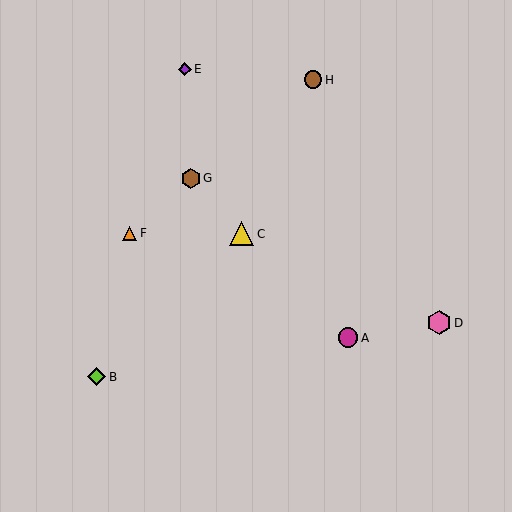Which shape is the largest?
The yellow triangle (labeled C) is the largest.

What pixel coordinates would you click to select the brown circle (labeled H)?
Click at (313, 80) to select the brown circle H.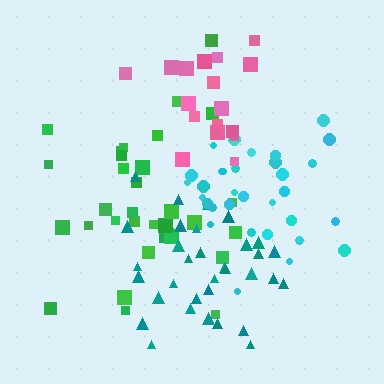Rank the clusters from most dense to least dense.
cyan, teal, pink, green.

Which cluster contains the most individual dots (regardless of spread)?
Teal (33).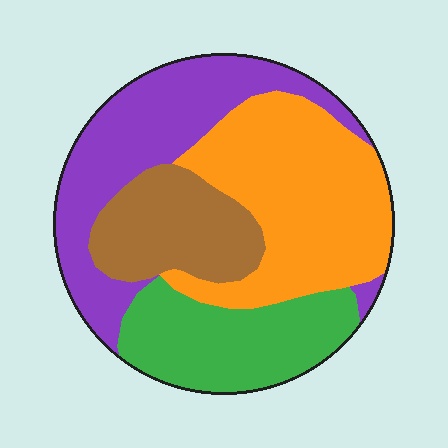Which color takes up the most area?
Orange, at roughly 35%.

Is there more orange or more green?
Orange.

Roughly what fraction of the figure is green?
Green covers 21% of the figure.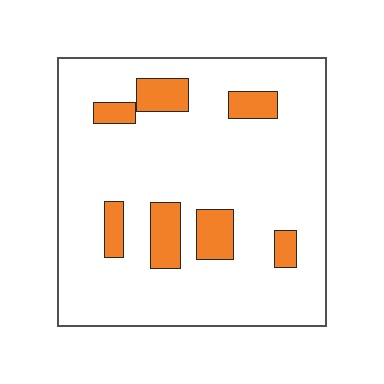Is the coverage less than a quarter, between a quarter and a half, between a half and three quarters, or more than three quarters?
Less than a quarter.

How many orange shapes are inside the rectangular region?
7.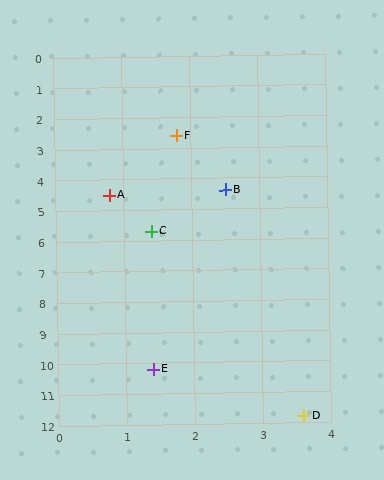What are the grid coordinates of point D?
Point D is at approximately (3.6, 11.8).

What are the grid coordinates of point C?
Point C is at approximately (1.4, 5.7).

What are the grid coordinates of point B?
Point B is at approximately (2.5, 4.4).